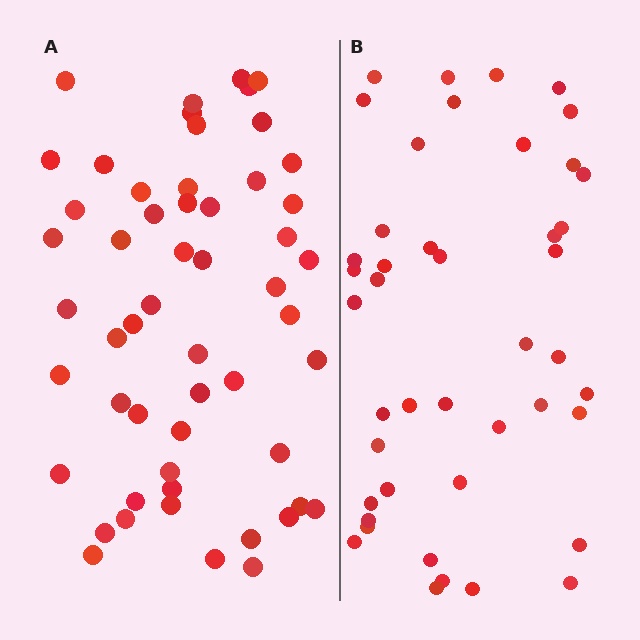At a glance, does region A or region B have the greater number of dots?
Region A (the left region) has more dots.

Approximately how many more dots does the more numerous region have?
Region A has roughly 10 or so more dots than region B.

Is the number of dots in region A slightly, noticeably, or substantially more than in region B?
Region A has only slightly more — the two regions are fairly close. The ratio is roughly 1.2 to 1.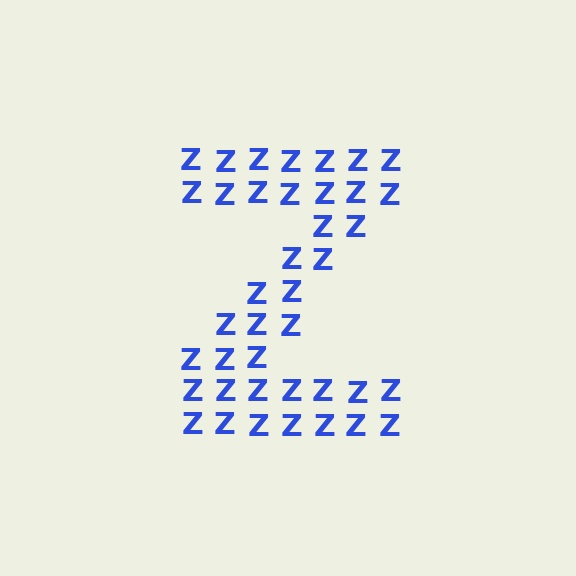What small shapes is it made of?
It is made of small letter Z's.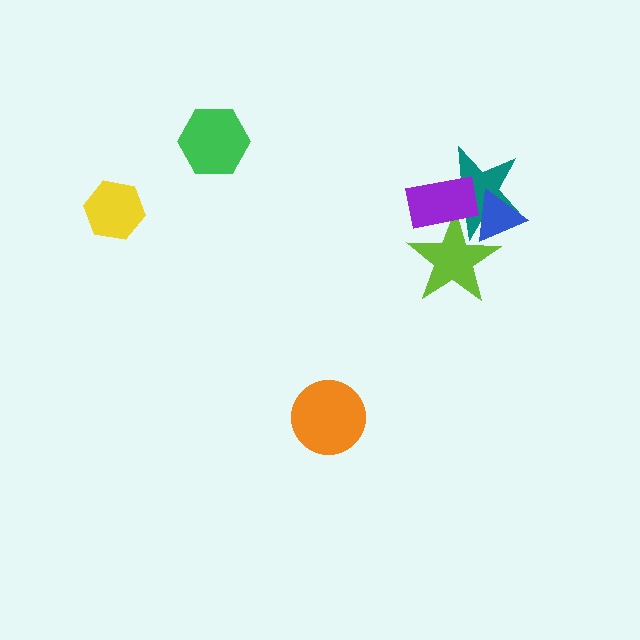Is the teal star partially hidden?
Yes, it is partially covered by another shape.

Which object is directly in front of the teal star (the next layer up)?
The blue triangle is directly in front of the teal star.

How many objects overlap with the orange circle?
0 objects overlap with the orange circle.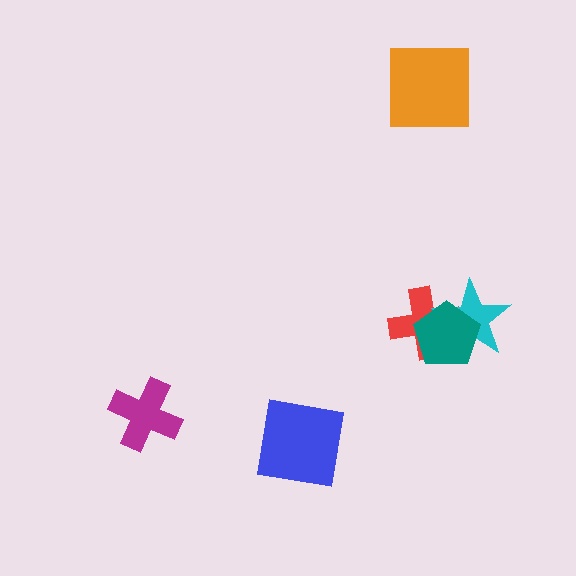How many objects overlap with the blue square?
0 objects overlap with the blue square.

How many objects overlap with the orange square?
0 objects overlap with the orange square.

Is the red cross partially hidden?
Yes, it is partially covered by another shape.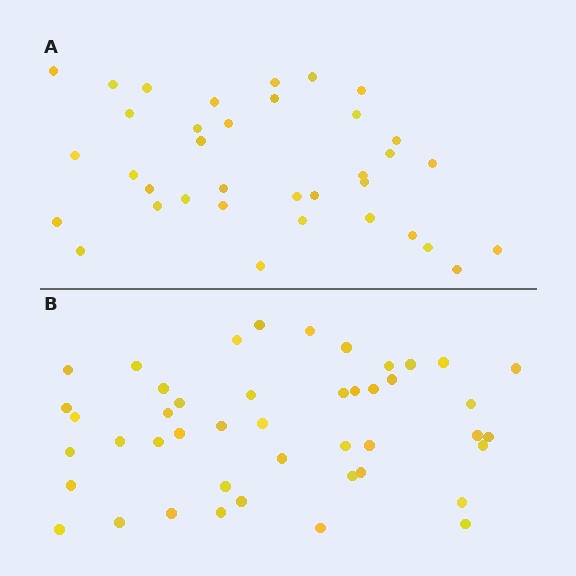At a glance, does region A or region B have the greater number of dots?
Region B (the bottom region) has more dots.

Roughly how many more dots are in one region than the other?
Region B has roughly 8 or so more dots than region A.